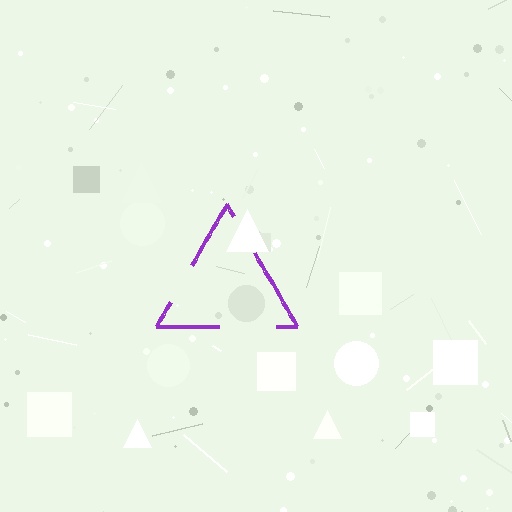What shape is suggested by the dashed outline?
The dashed outline suggests a triangle.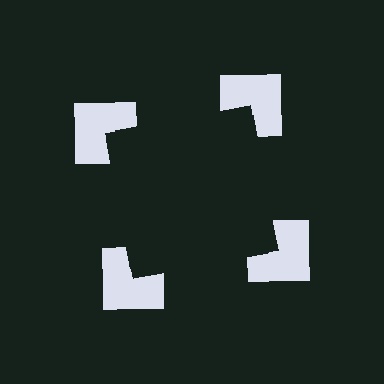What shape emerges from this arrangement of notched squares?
An illusory square — its edges are inferred from the aligned wedge cuts in the notched squares, not physically drawn.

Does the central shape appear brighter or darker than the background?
It typically appears slightly darker than the background, even though no actual brightness change is drawn.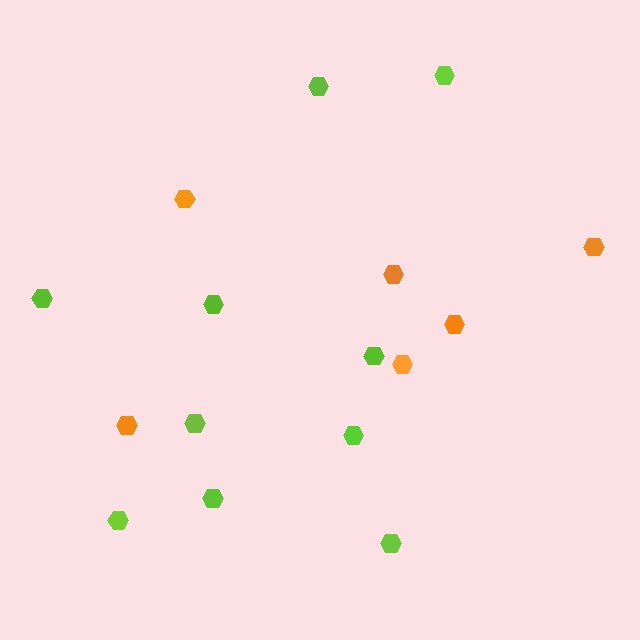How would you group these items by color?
There are 2 groups: one group of lime hexagons (10) and one group of orange hexagons (6).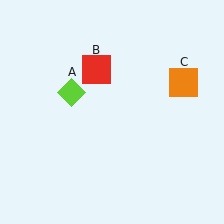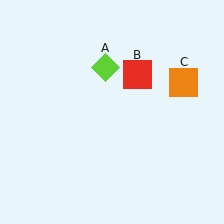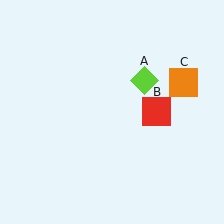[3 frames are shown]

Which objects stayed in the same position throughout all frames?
Orange square (object C) remained stationary.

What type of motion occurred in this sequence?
The lime diamond (object A), red square (object B) rotated clockwise around the center of the scene.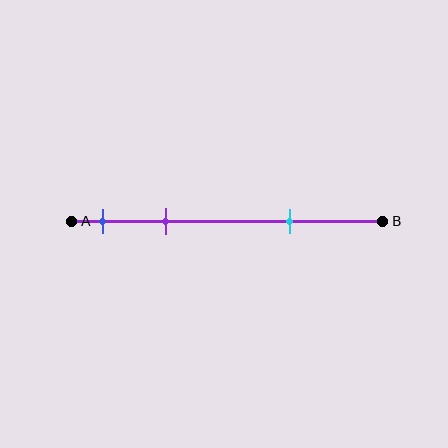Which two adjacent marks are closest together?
The blue and purple marks are the closest adjacent pair.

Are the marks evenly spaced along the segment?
No, the marks are not evenly spaced.